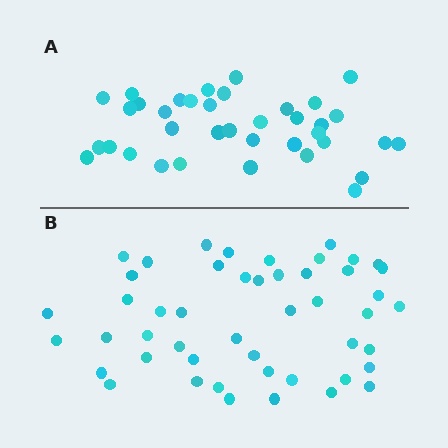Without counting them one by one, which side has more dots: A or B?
Region B (the bottom region) has more dots.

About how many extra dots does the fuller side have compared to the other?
Region B has roughly 12 or so more dots than region A.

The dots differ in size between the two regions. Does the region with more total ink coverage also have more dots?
No. Region A has more total ink coverage because its dots are larger, but region B actually contains more individual dots. Total area can be misleading — the number of items is what matters here.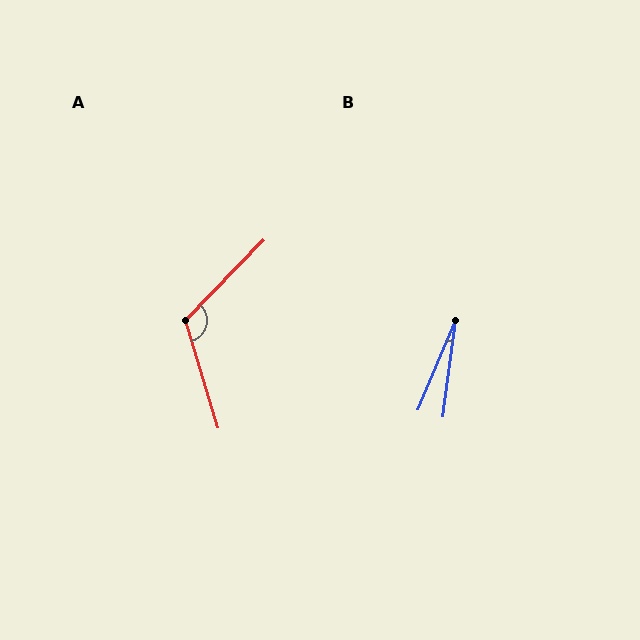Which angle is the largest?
A, at approximately 119 degrees.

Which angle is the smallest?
B, at approximately 16 degrees.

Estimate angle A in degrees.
Approximately 119 degrees.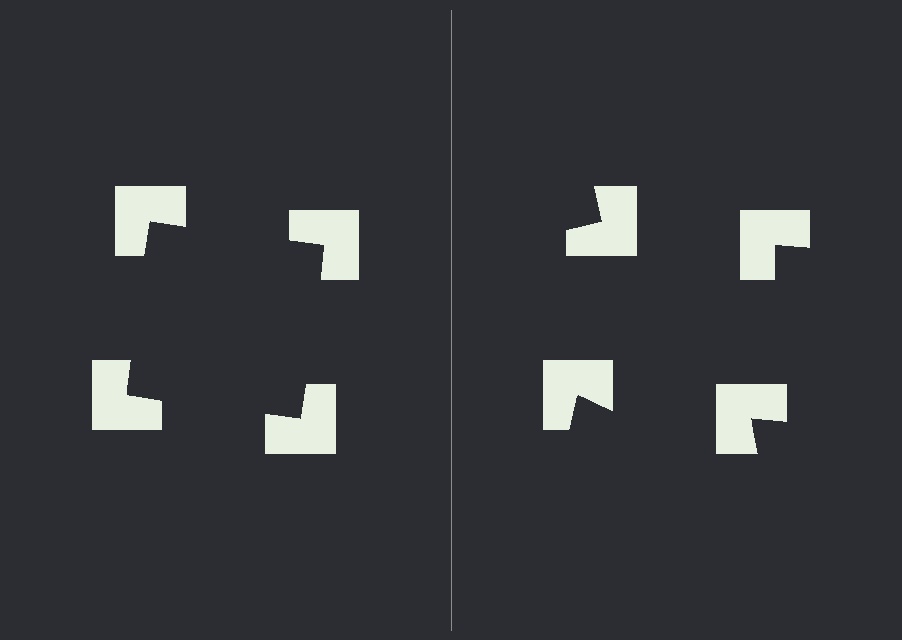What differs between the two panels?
The notched squares are positioned identically on both sides; only the wedge orientations differ. On the left they align to a square; on the right they are misaligned.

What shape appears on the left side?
An illusory square.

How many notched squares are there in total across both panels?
8 — 4 on each side.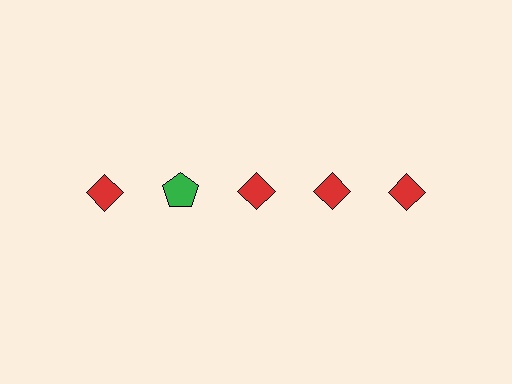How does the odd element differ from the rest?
It differs in both color (green instead of red) and shape (pentagon instead of diamond).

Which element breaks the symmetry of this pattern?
The green pentagon in the top row, second from left column breaks the symmetry. All other shapes are red diamonds.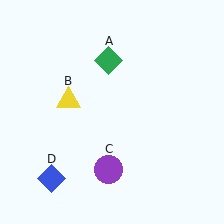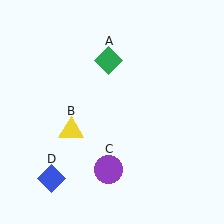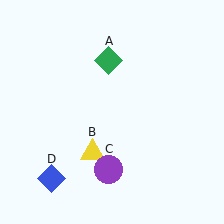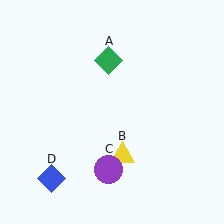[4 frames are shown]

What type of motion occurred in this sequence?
The yellow triangle (object B) rotated counterclockwise around the center of the scene.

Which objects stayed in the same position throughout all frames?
Green diamond (object A) and purple circle (object C) and blue diamond (object D) remained stationary.